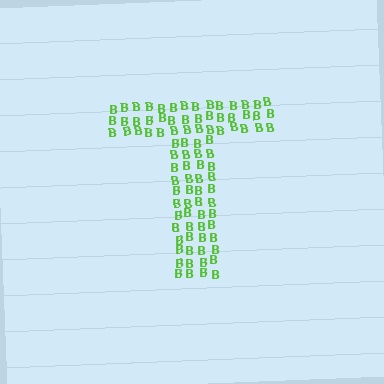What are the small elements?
The small elements are letter B's.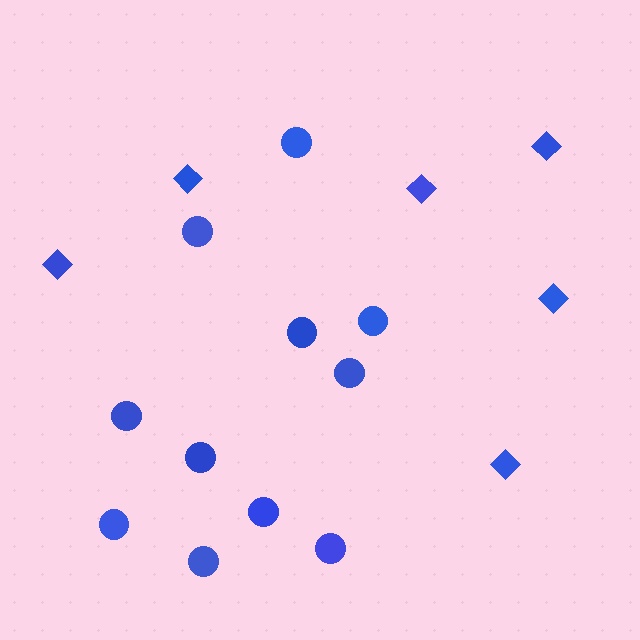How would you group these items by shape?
There are 2 groups: one group of diamonds (6) and one group of circles (11).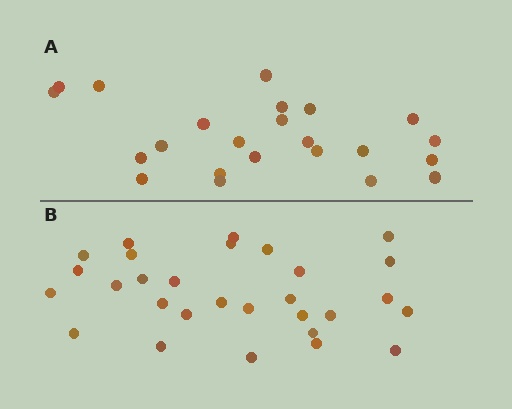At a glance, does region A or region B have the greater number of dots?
Region B (the bottom region) has more dots.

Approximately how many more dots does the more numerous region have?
Region B has about 6 more dots than region A.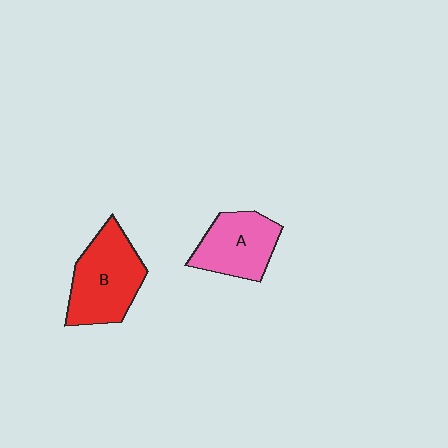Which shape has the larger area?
Shape B (red).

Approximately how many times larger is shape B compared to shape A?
Approximately 1.3 times.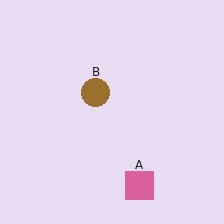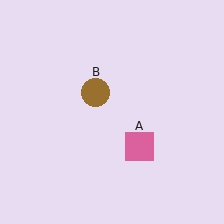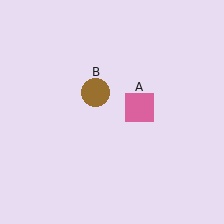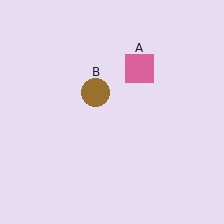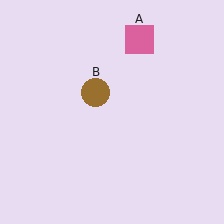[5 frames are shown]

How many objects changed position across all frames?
1 object changed position: pink square (object A).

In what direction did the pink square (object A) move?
The pink square (object A) moved up.